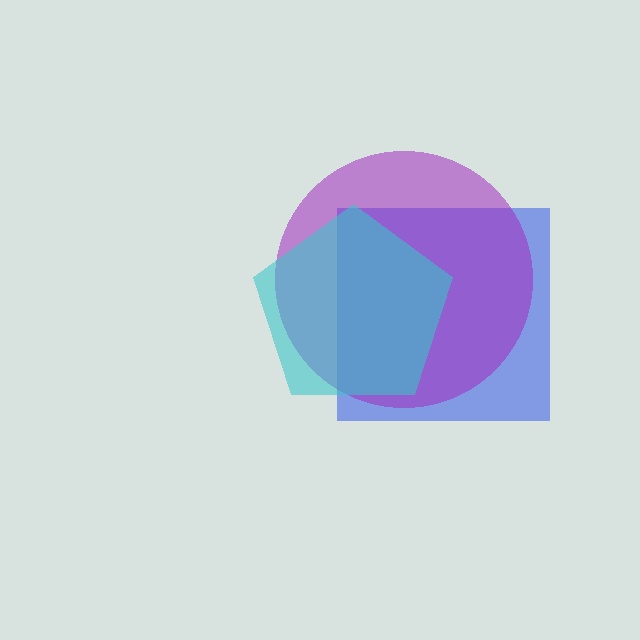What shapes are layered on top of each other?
The layered shapes are: a blue square, a purple circle, a cyan pentagon.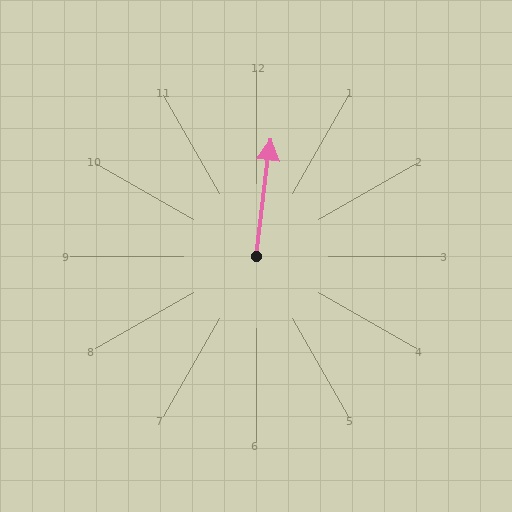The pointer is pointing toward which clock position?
Roughly 12 o'clock.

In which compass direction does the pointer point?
North.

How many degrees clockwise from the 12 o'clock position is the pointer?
Approximately 7 degrees.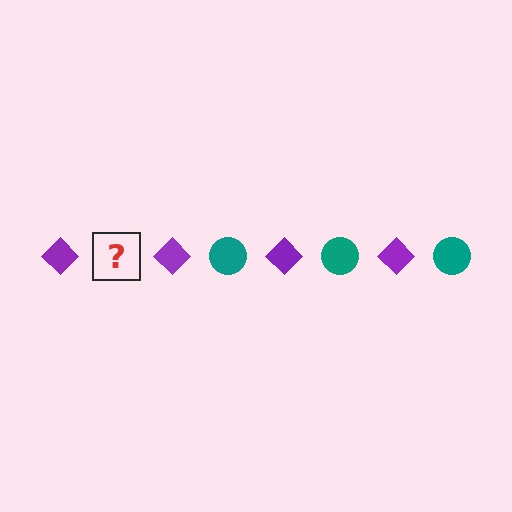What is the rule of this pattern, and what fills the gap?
The rule is that the pattern alternates between purple diamond and teal circle. The gap should be filled with a teal circle.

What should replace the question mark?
The question mark should be replaced with a teal circle.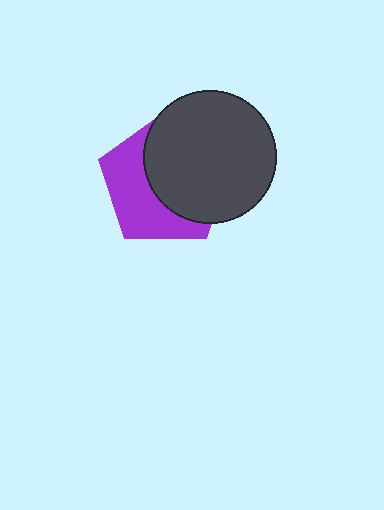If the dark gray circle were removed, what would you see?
You would see the complete purple pentagon.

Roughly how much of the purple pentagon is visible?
A small part of it is visible (roughly 45%).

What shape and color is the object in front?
The object in front is a dark gray circle.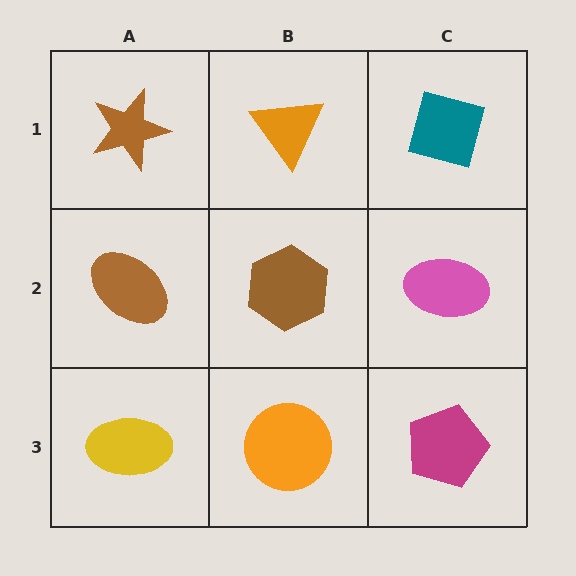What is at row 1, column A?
A brown star.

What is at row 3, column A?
A yellow ellipse.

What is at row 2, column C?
A pink ellipse.